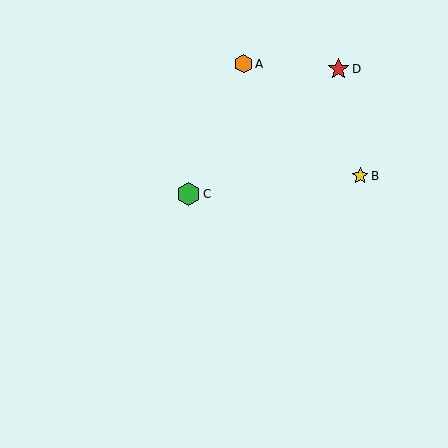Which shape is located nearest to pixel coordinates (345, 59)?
The red star (labeled D) at (339, 69) is nearest to that location.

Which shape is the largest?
The green hexagon (labeled C) is the largest.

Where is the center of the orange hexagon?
The center of the orange hexagon is at (244, 64).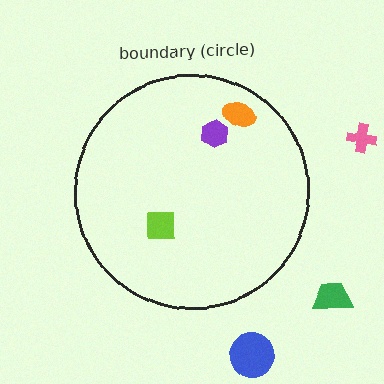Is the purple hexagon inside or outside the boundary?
Inside.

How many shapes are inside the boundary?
3 inside, 3 outside.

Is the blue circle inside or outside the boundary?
Outside.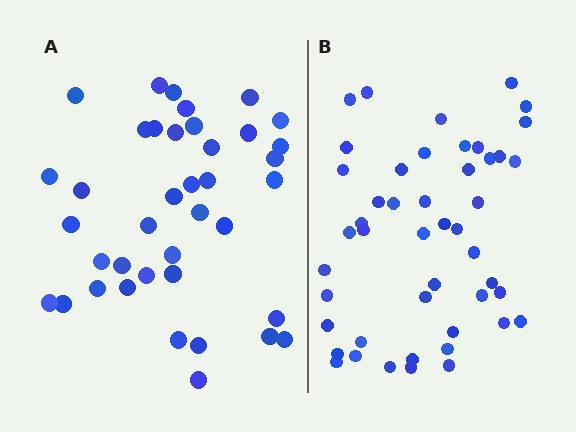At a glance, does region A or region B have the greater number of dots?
Region B (the right region) has more dots.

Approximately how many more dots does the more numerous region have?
Region B has roughly 8 or so more dots than region A.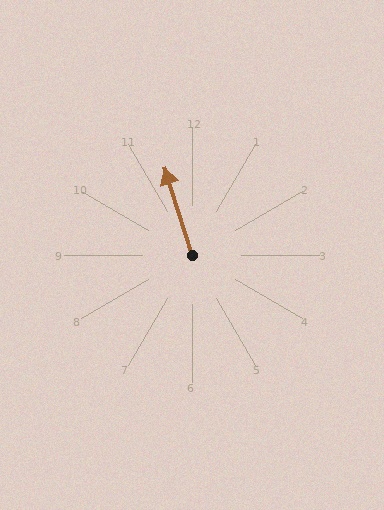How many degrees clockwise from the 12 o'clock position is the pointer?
Approximately 342 degrees.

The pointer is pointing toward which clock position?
Roughly 11 o'clock.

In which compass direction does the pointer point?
North.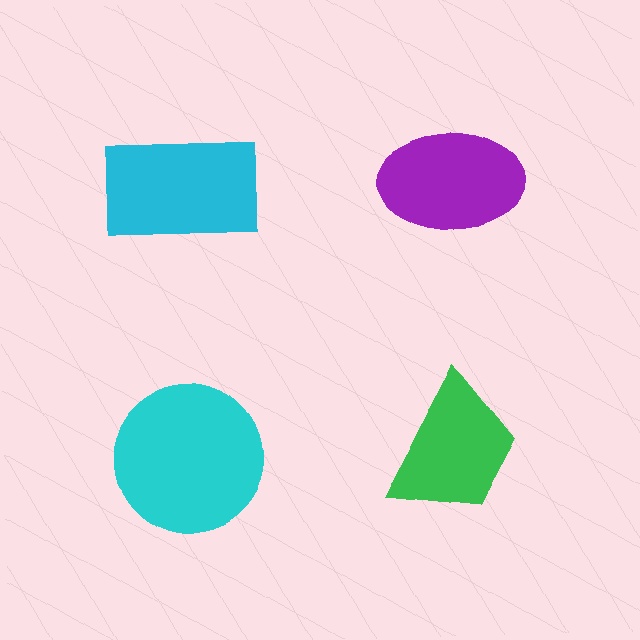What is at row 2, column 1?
A cyan circle.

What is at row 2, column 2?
A green trapezoid.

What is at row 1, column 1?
A cyan rectangle.